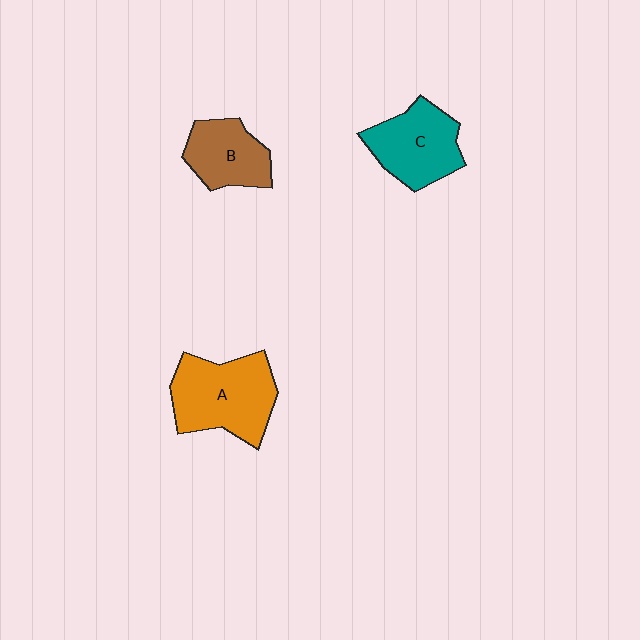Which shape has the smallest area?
Shape B (brown).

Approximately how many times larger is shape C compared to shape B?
Approximately 1.2 times.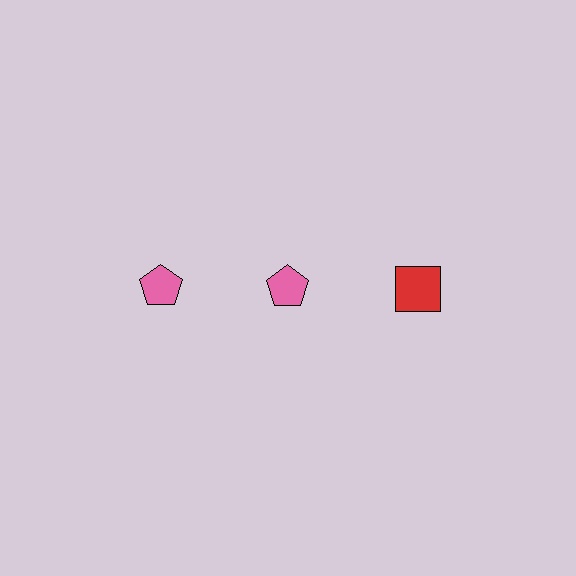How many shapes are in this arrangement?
There are 3 shapes arranged in a grid pattern.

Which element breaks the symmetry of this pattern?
The red square in the top row, center column breaks the symmetry. All other shapes are pink pentagons.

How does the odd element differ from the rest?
It differs in both color (red instead of pink) and shape (square instead of pentagon).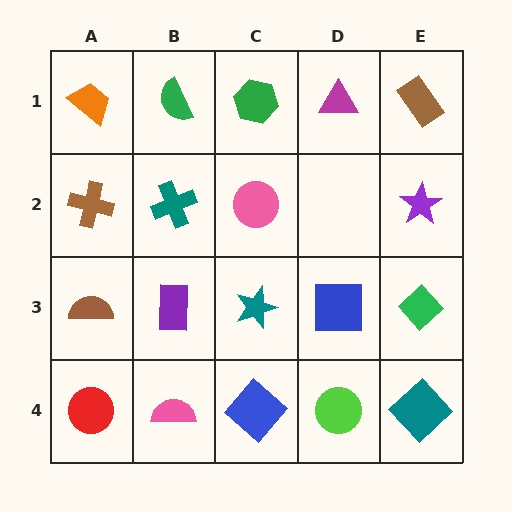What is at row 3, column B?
A purple rectangle.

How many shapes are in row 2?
4 shapes.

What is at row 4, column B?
A pink semicircle.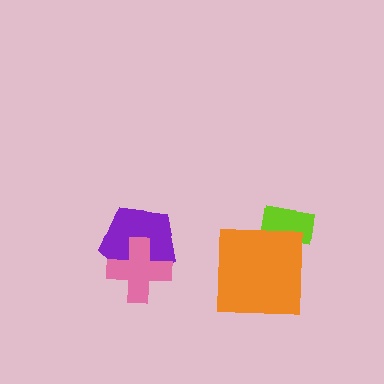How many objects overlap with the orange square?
1 object overlaps with the orange square.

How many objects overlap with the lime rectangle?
1 object overlaps with the lime rectangle.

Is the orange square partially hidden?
No, no other shape covers it.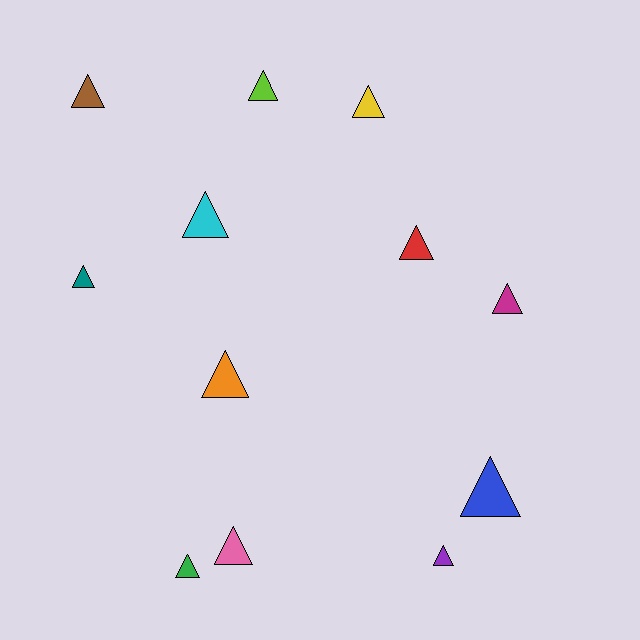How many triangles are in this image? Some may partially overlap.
There are 12 triangles.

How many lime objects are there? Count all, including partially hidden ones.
There is 1 lime object.